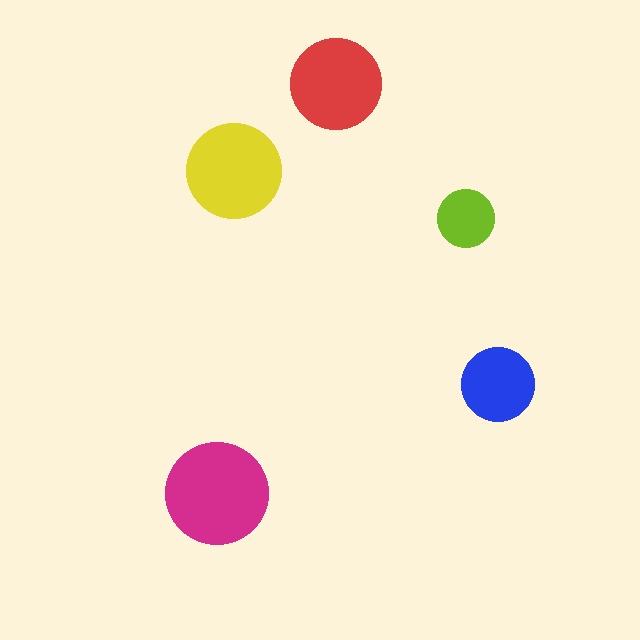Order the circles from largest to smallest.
the magenta one, the yellow one, the red one, the blue one, the lime one.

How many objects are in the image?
There are 5 objects in the image.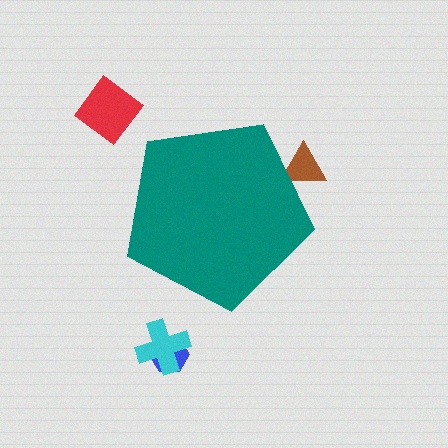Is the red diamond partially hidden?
No, the red diamond is fully visible.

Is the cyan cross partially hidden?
No, the cyan cross is fully visible.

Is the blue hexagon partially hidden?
No, the blue hexagon is fully visible.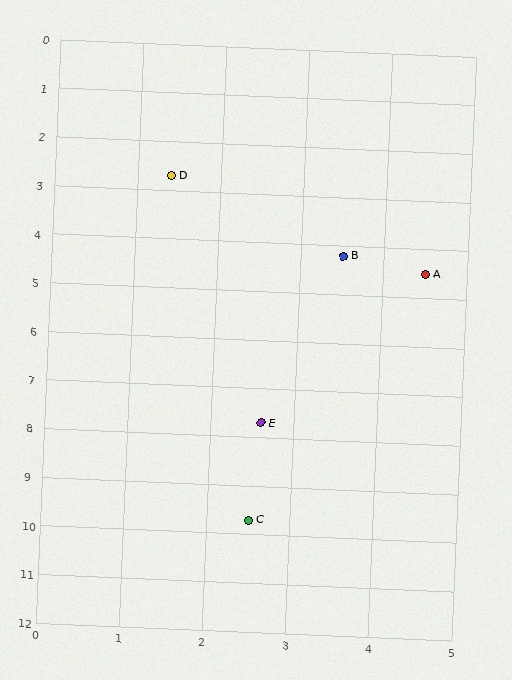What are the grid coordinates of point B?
Point B is at approximately (3.5, 4.2).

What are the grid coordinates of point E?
Point E is at approximately (2.6, 7.7).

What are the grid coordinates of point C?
Point C is at approximately (2.5, 9.7).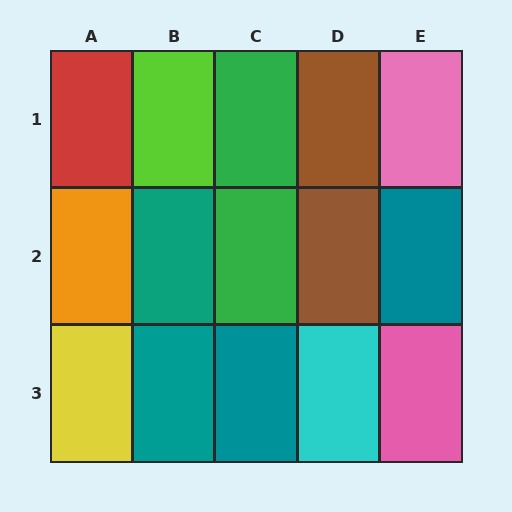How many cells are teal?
4 cells are teal.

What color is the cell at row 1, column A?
Red.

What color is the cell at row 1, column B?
Lime.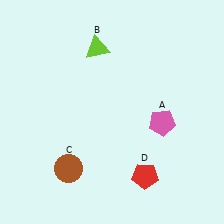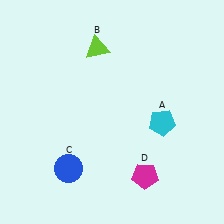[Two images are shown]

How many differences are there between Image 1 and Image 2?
There are 3 differences between the two images.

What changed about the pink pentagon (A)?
In Image 1, A is pink. In Image 2, it changed to cyan.